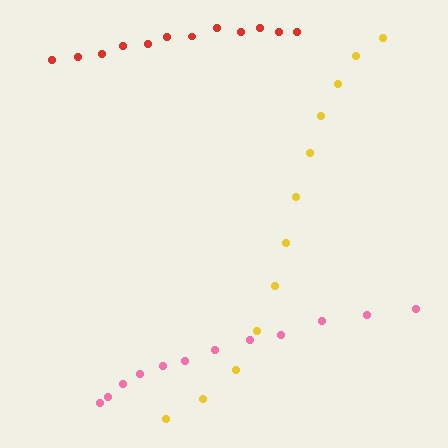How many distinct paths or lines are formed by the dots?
There are 3 distinct paths.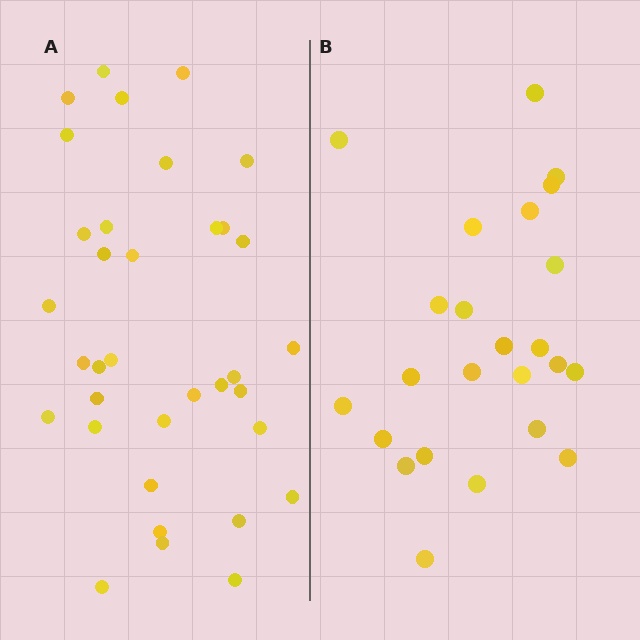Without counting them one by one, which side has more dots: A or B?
Region A (the left region) has more dots.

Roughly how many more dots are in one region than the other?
Region A has roughly 12 or so more dots than region B.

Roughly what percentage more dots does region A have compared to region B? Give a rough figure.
About 45% more.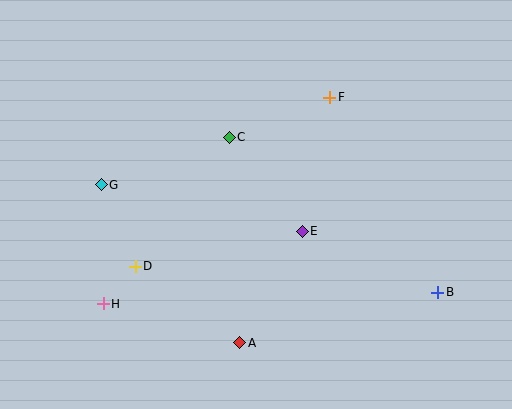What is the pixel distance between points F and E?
The distance between F and E is 137 pixels.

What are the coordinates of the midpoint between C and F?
The midpoint between C and F is at (279, 117).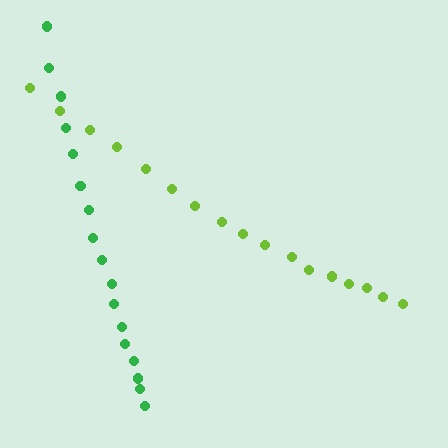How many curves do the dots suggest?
There are 2 distinct paths.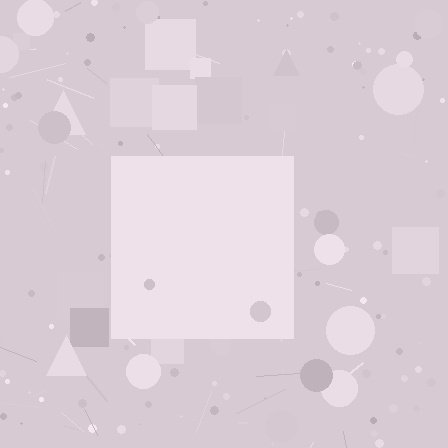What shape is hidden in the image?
A square is hidden in the image.